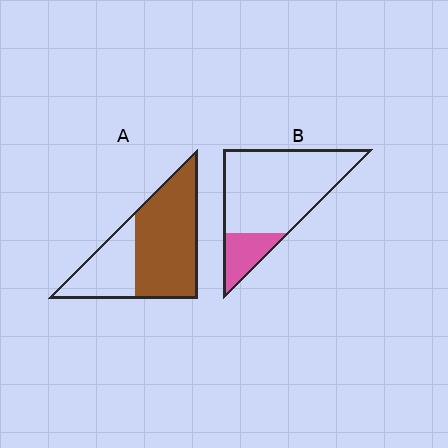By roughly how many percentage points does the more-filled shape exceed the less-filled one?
By roughly 45 percentage points (A over B).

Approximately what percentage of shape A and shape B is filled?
A is approximately 65% and B is approximately 20%.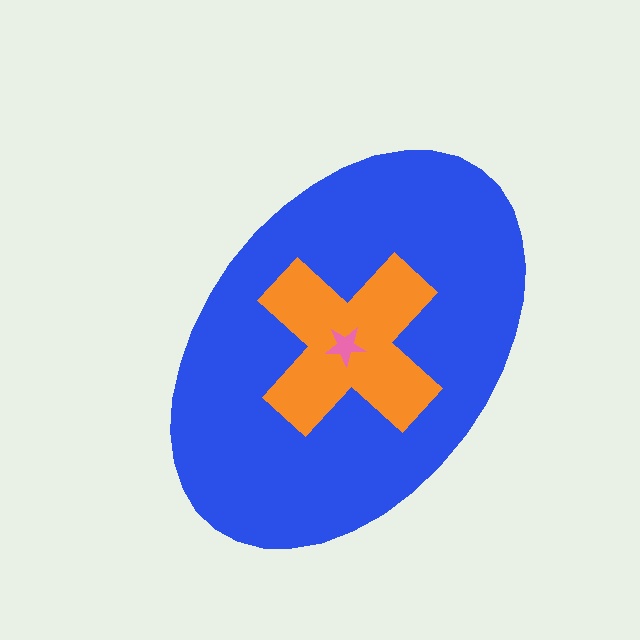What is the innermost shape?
The pink star.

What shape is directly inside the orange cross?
The pink star.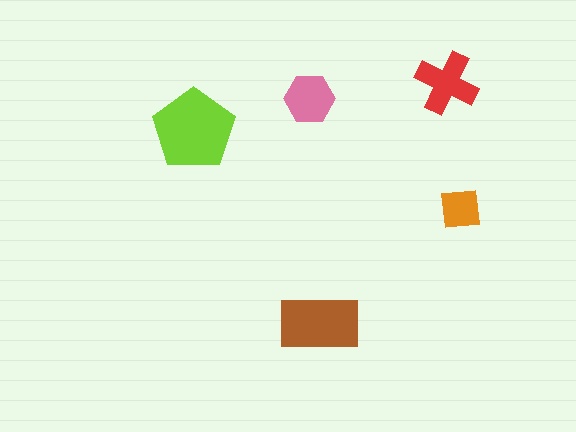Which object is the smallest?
The orange square.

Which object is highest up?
The red cross is topmost.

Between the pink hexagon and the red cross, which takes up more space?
The red cross.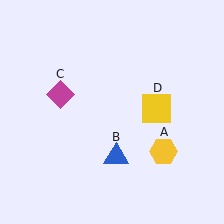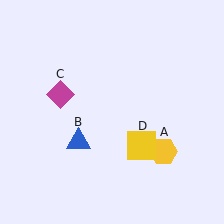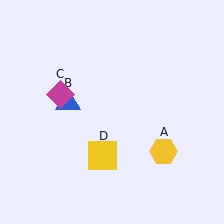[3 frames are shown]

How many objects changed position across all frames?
2 objects changed position: blue triangle (object B), yellow square (object D).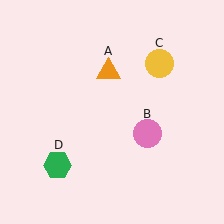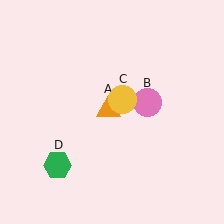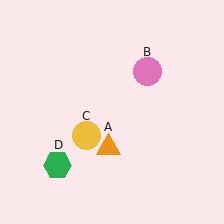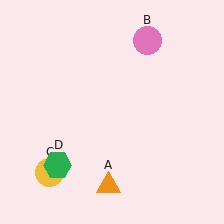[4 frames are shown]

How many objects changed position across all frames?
3 objects changed position: orange triangle (object A), pink circle (object B), yellow circle (object C).